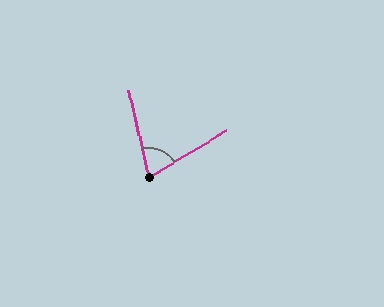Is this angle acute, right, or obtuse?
It is acute.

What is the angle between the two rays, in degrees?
Approximately 72 degrees.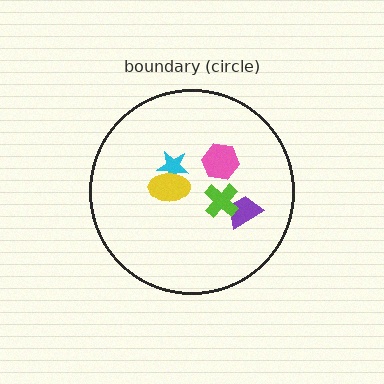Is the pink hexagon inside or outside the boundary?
Inside.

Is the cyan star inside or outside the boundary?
Inside.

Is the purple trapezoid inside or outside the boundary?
Inside.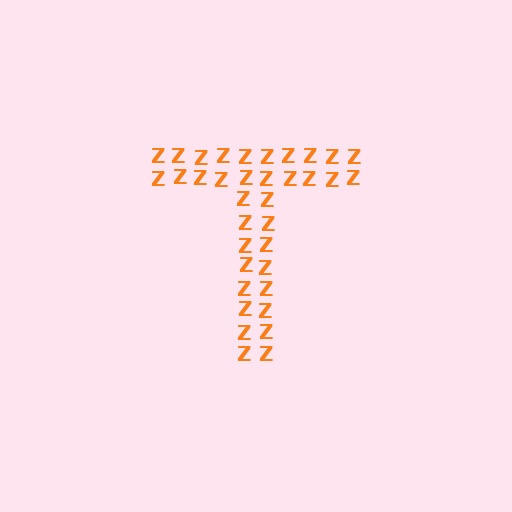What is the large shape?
The large shape is the letter T.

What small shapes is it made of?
It is made of small letter Z's.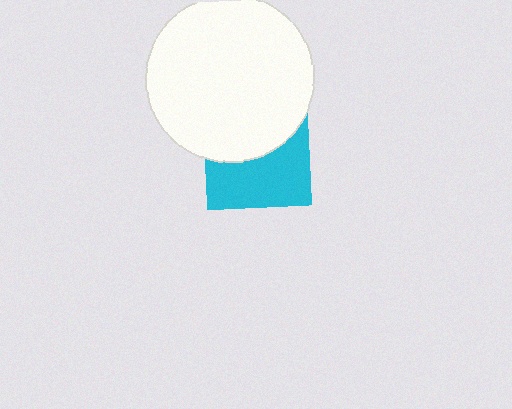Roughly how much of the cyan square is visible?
About half of it is visible (roughly 53%).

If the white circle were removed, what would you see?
You would see the complete cyan square.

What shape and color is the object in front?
The object in front is a white circle.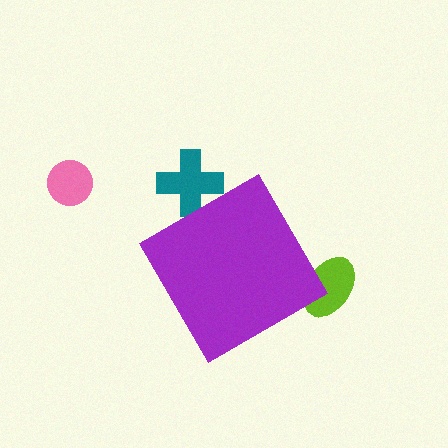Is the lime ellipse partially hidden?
Yes, the lime ellipse is partially hidden behind the purple diamond.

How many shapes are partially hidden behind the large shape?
2 shapes are partially hidden.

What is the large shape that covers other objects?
A purple diamond.